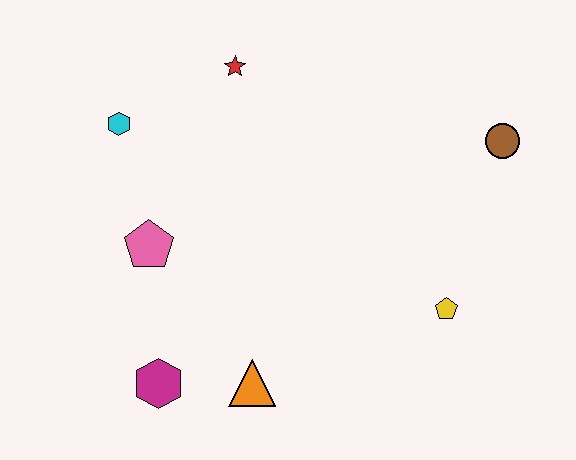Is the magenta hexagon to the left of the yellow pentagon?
Yes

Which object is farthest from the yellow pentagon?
The cyan hexagon is farthest from the yellow pentagon.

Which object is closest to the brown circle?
The yellow pentagon is closest to the brown circle.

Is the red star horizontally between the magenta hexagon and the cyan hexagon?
No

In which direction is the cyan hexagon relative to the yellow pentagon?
The cyan hexagon is to the left of the yellow pentagon.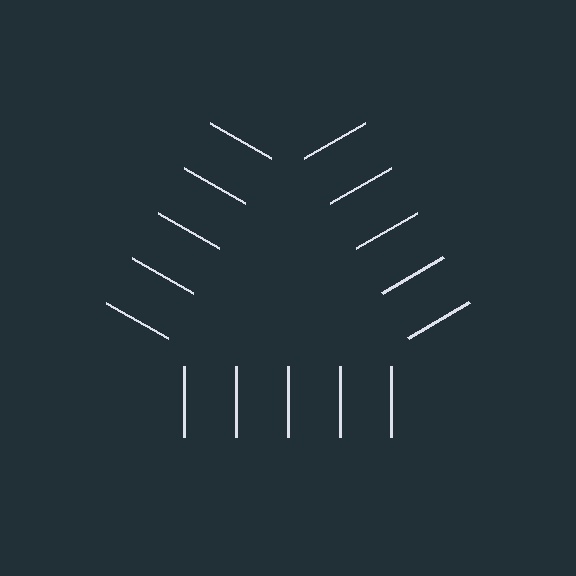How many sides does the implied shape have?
3 sides — the line-ends trace a triangle.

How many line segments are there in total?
15 — 5 along each of the 3 edges.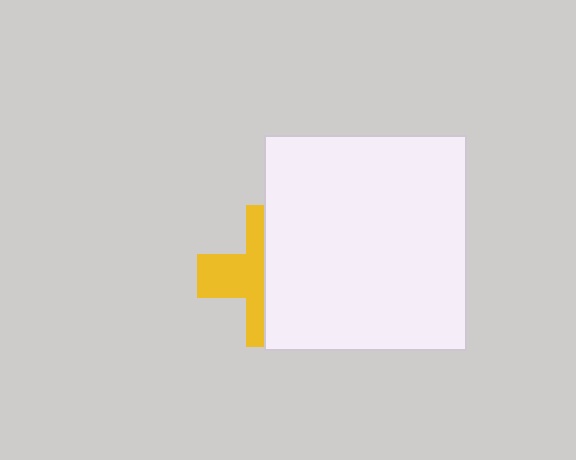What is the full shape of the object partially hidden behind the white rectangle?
The partially hidden object is a yellow cross.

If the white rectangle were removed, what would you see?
You would see the complete yellow cross.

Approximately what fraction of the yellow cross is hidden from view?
Roughly 56% of the yellow cross is hidden behind the white rectangle.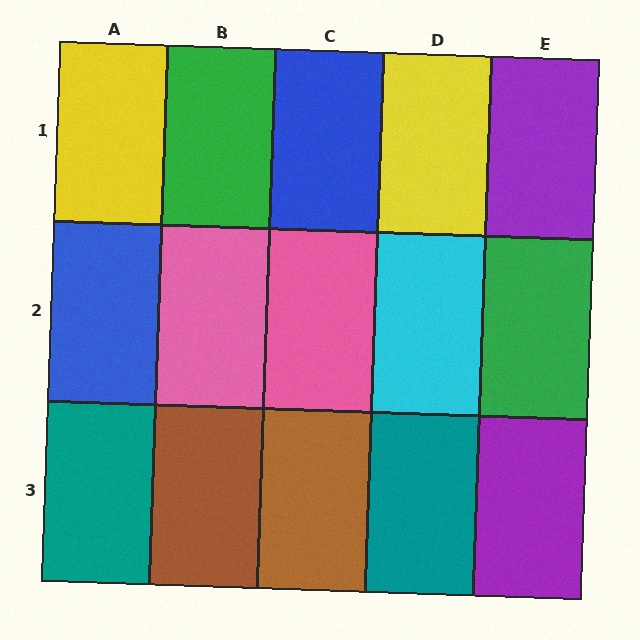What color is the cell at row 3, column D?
Teal.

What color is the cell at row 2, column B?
Pink.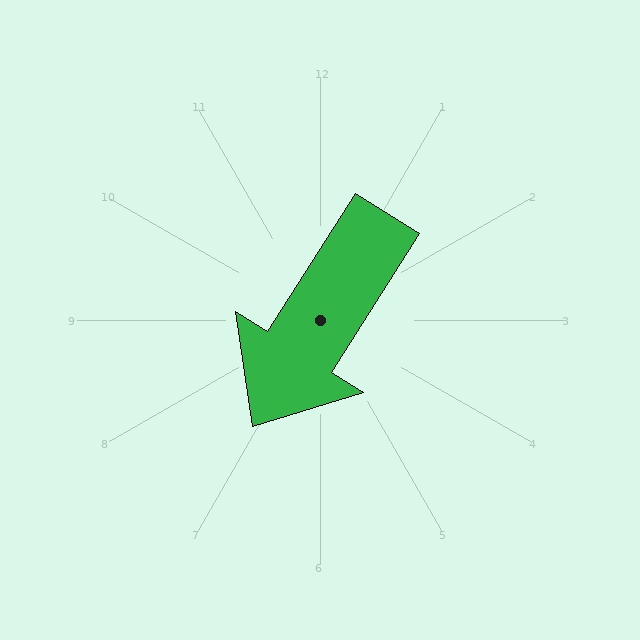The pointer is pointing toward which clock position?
Roughly 7 o'clock.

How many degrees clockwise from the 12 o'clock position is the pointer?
Approximately 212 degrees.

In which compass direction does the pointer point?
Southwest.